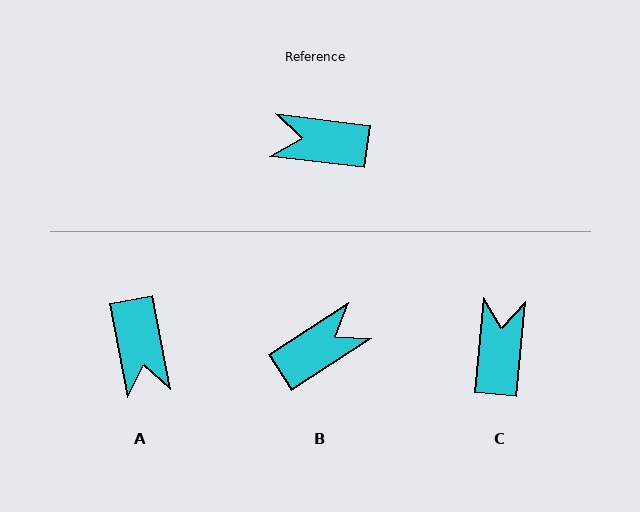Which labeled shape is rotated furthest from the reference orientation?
B, about 140 degrees away.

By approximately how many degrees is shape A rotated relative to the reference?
Approximately 108 degrees counter-clockwise.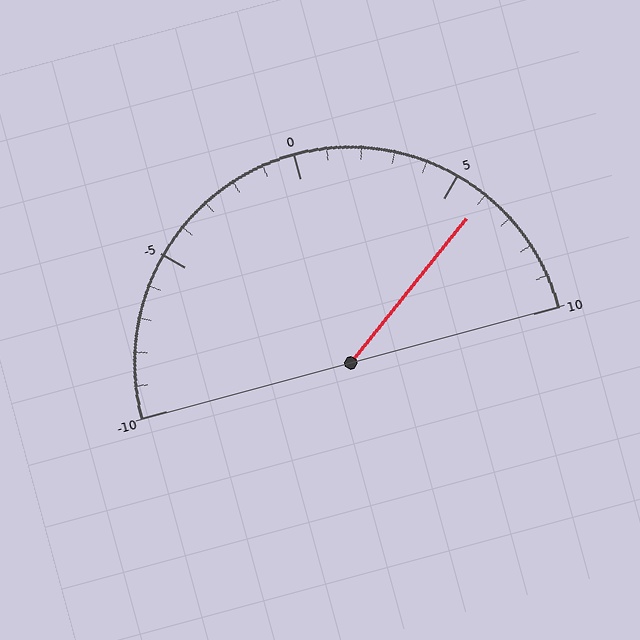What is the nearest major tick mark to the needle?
The nearest major tick mark is 5.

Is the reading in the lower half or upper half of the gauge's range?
The reading is in the upper half of the range (-10 to 10).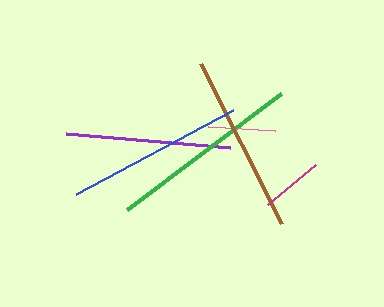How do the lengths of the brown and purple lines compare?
The brown and purple lines are approximately the same length.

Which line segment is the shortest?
The magenta line is the shortest at approximately 62 pixels.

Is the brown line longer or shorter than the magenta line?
The brown line is longer than the magenta line.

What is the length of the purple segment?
The purple segment is approximately 165 pixels long.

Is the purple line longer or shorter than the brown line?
The brown line is longer than the purple line.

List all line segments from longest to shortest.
From longest to shortest: green, brown, blue, purple, pink, magenta.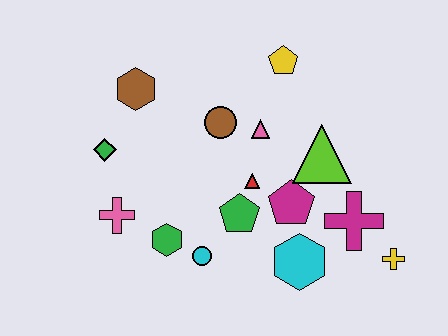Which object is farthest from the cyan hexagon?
The brown hexagon is farthest from the cyan hexagon.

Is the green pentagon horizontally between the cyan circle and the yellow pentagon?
Yes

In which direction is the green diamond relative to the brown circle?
The green diamond is to the left of the brown circle.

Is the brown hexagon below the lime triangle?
No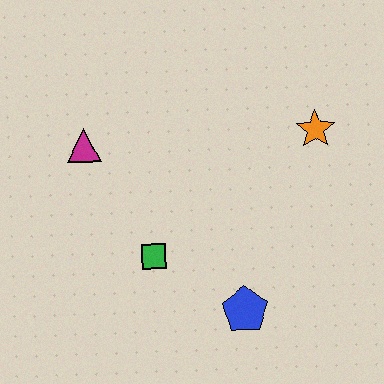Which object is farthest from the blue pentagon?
The magenta triangle is farthest from the blue pentagon.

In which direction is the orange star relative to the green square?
The orange star is to the right of the green square.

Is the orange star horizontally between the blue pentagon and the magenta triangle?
No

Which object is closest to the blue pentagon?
The green square is closest to the blue pentagon.